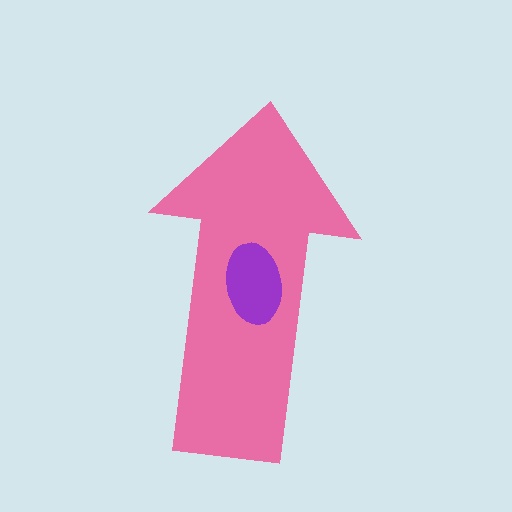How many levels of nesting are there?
2.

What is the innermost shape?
The purple ellipse.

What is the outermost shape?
The pink arrow.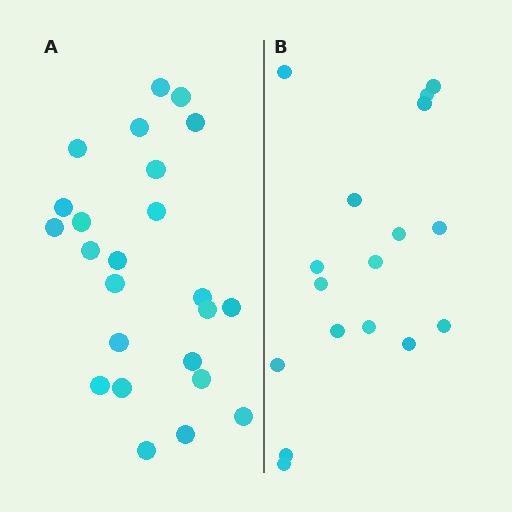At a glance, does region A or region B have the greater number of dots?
Region A (the left region) has more dots.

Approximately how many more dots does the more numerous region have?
Region A has roughly 8 or so more dots than region B.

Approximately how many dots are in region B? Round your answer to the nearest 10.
About 20 dots. (The exact count is 17, which rounds to 20.)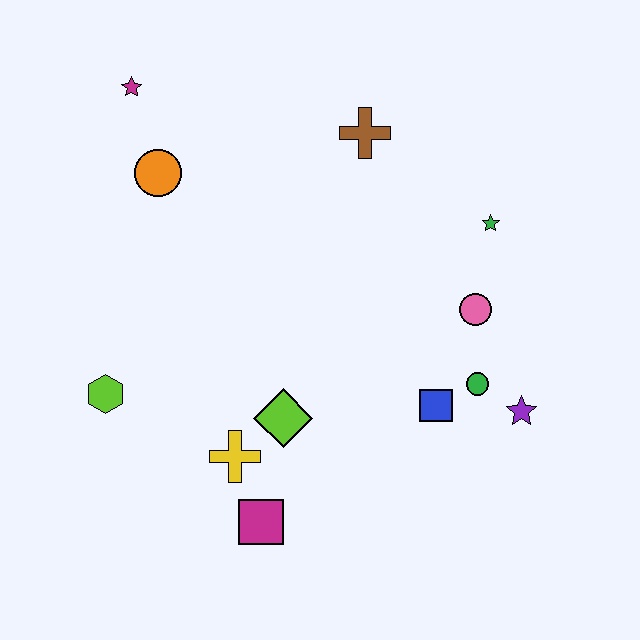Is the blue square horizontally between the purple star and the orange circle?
Yes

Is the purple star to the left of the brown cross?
No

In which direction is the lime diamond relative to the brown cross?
The lime diamond is below the brown cross.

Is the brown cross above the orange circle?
Yes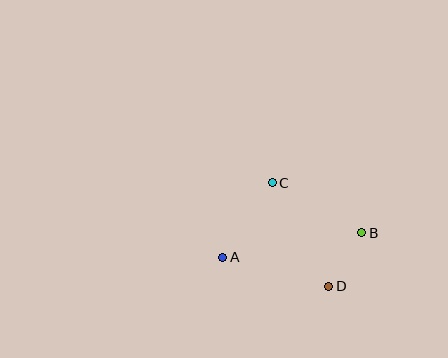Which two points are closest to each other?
Points B and D are closest to each other.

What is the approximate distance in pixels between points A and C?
The distance between A and C is approximately 89 pixels.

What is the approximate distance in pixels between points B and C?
The distance between B and C is approximately 102 pixels.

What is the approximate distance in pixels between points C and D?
The distance between C and D is approximately 118 pixels.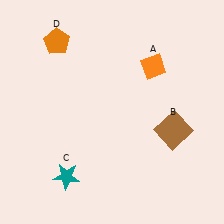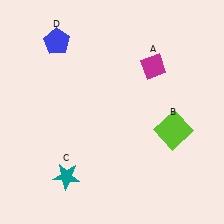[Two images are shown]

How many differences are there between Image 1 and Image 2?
There are 3 differences between the two images.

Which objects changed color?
A changed from orange to magenta. B changed from brown to lime. D changed from orange to blue.